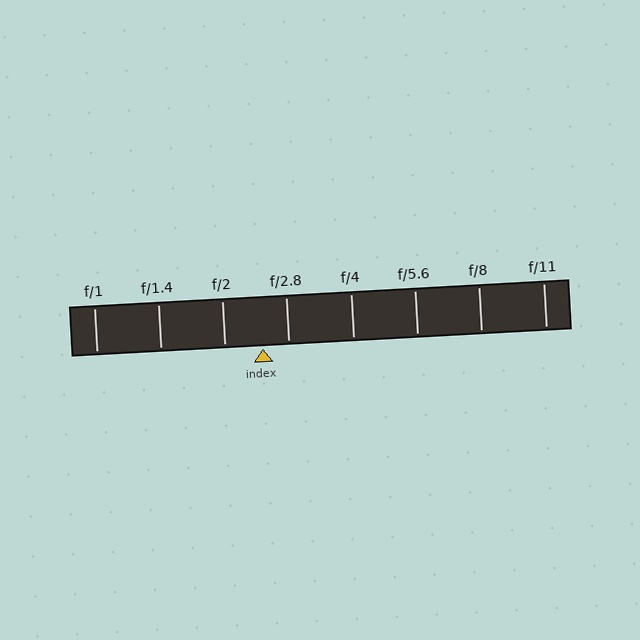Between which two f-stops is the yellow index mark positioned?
The index mark is between f/2 and f/2.8.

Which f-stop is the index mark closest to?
The index mark is closest to f/2.8.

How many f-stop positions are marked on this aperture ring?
There are 8 f-stop positions marked.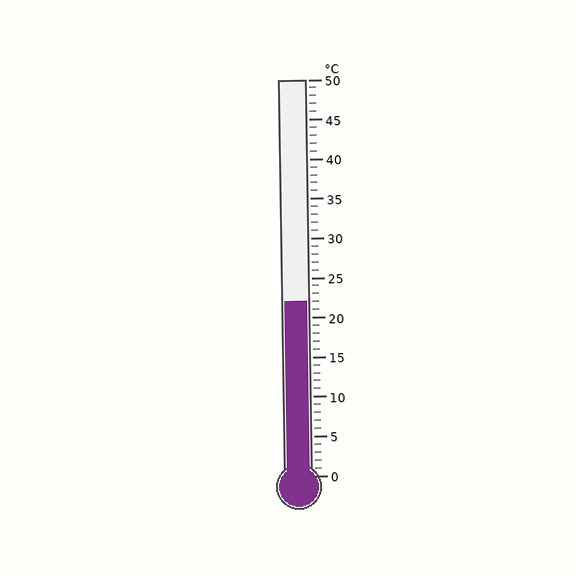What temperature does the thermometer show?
The thermometer shows approximately 22°C.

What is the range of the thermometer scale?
The thermometer scale ranges from 0°C to 50°C.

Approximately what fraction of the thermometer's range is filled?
The thermometer is filled to approximately 45% of its range.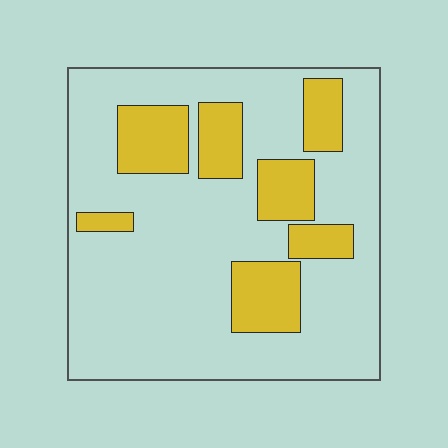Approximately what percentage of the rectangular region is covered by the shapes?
Approximately 25%.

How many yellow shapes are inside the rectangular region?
7.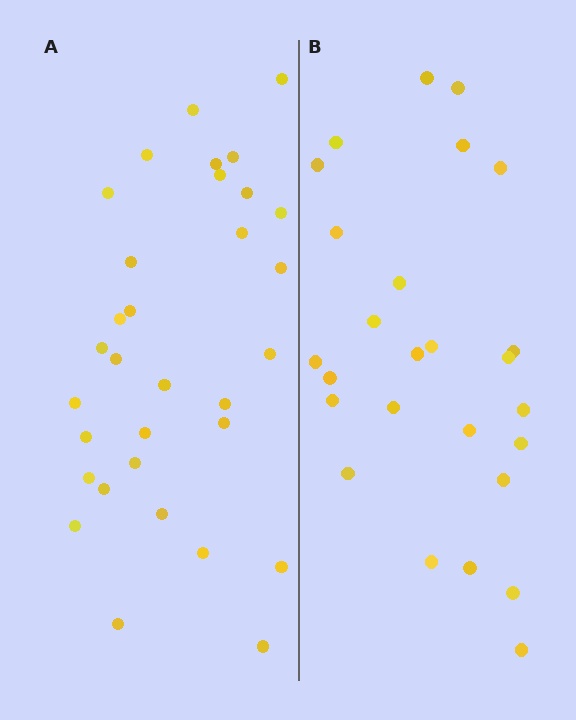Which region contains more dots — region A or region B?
Region A (the left region) has more dots.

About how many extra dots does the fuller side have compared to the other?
Region A has about 6 more dots than region B.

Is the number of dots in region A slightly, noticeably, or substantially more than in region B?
Region A has only slightly more — the two regions are fairly close. The ratio is roughly 1.2 to 1.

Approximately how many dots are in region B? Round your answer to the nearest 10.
About 30 dots. (The exact count is 26, which rounds to 30.)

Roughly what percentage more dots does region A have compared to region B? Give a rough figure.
About 25% more.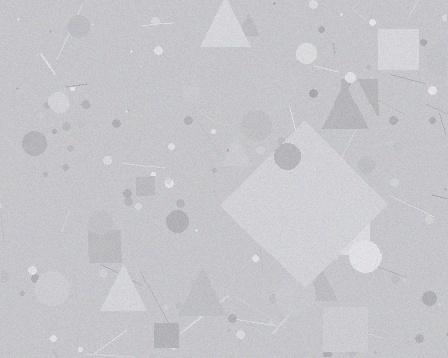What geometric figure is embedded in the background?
A diamond is embedded in the background.